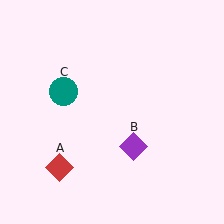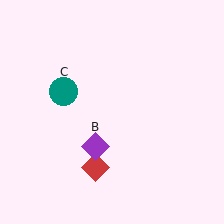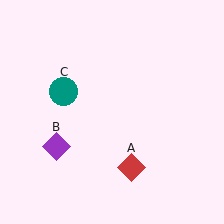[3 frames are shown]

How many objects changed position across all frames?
2 objects changed position: red diamond (object A), purple diamond (object B).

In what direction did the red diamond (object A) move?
The red diamond (object A) moved right.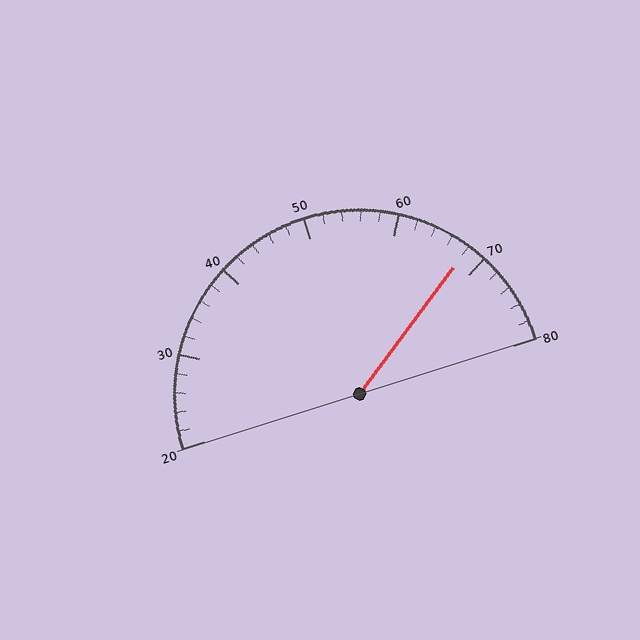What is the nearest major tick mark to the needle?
The nearest major tick mark is 70.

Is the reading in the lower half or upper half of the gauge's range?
The reading is in the upper half of the range (20 to 80).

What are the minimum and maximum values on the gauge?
The gauge ranges from 20 to 80.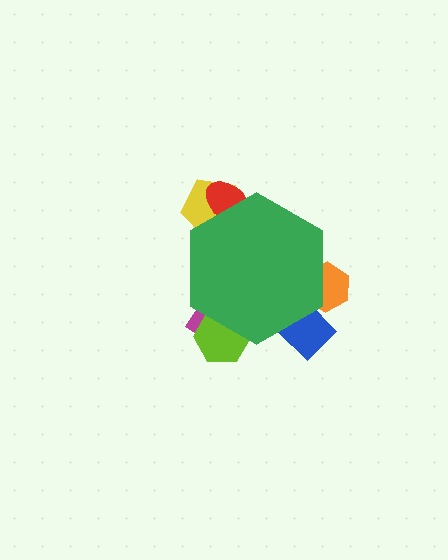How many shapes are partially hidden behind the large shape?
6 shapes are partially hidden.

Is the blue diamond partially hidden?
Yes, the blue diamond is partially hidden behind the green hexagon.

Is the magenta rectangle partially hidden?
Yes, the magenta rectangle is partially hidden behind the green hexagon.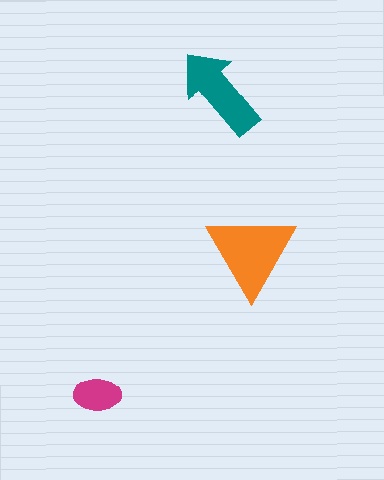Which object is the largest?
The orange triangle.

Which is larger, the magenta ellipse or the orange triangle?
The orange triangle.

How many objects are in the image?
There are 3 objects in the image.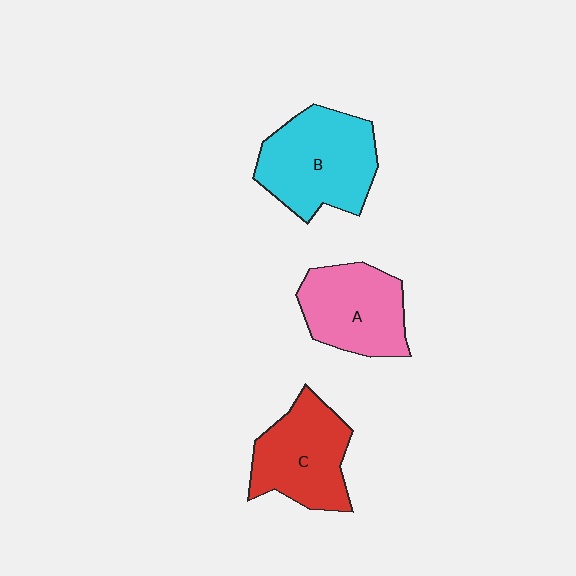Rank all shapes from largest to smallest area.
From largest to smallest: B (cyan), C (red), A (pink).